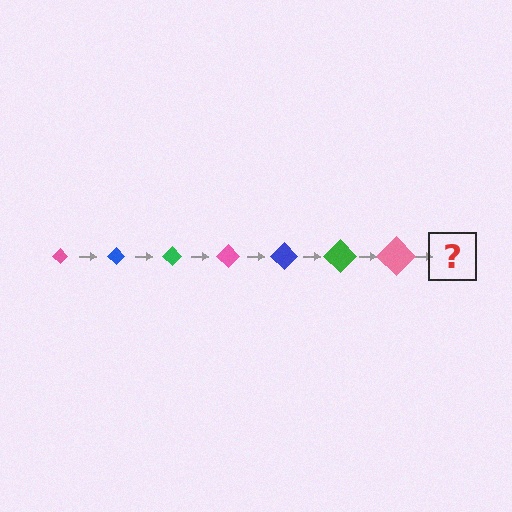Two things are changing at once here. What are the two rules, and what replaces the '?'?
The two rules are that the diamond grows larger each step and the color cycles through pink, blue, and green. The '?' should be a blue diamond, larger than the previous one.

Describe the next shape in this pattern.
It should be a blue diamond, larger than the previous one.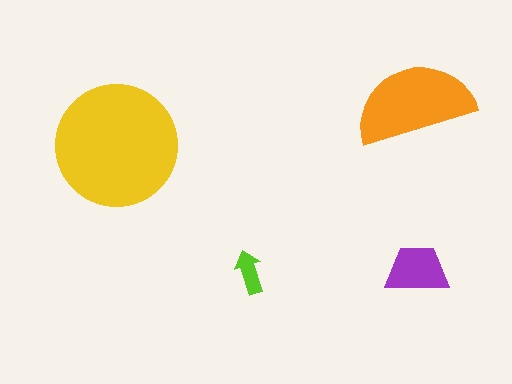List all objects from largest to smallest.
The yellow circle, the orange semicircle, the purple trapezoid, the lime arrow.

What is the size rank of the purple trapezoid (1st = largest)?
3rd.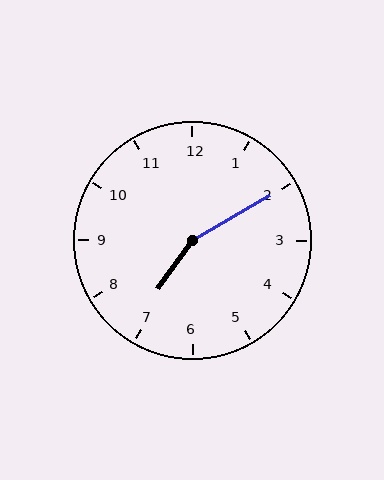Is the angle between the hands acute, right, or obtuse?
It is obtuse.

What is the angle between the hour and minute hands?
Approximately 155 degrees.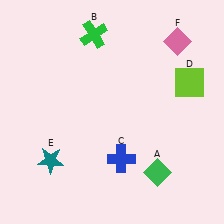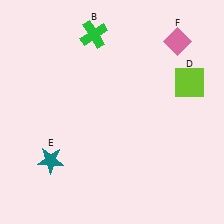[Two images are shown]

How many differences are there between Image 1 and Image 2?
There are 2 differences between the two images.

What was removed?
The green diamond (A), the blue cross (C) were removed in Image 2.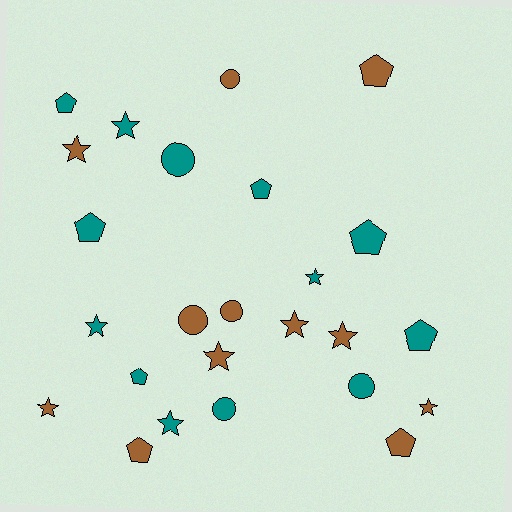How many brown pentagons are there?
There are 3 brown pentagons.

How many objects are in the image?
There are 25 objects.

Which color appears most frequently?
Teal, with 13 objects.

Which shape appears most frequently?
Star, with 10 objects.